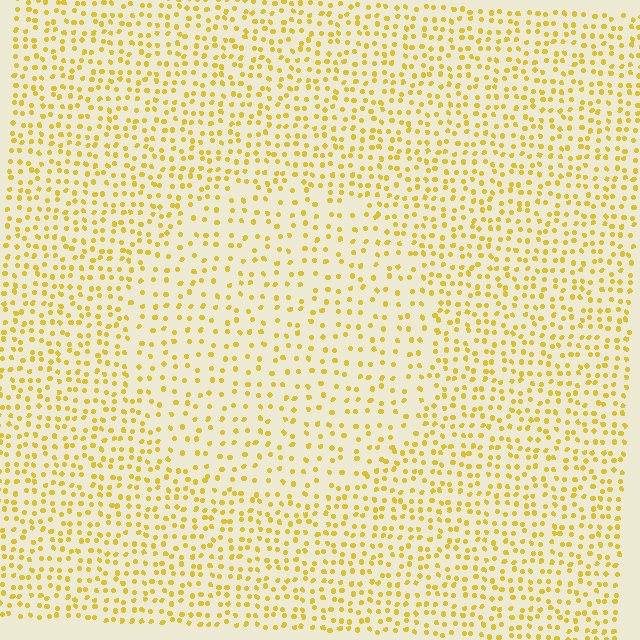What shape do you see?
I see a circle.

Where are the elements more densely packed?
The elements are more densely packed outside the circle boundary.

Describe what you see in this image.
The image contains small yellow elements arranged at two different densities. A circle-shaped region is visible where the elements are less densely packed than the surrounding area.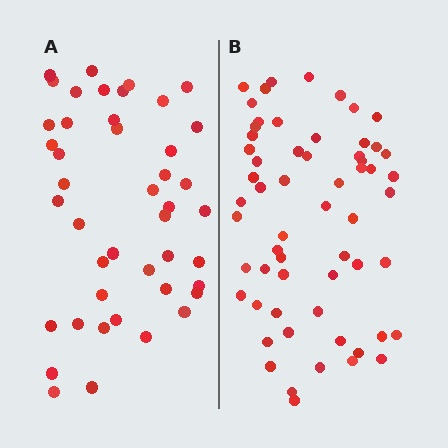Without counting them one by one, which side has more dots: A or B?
Region B (the right region) has more dots.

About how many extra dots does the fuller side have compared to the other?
Region B has approximately 15 more dots than region A.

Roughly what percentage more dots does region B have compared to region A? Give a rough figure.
About 35% more.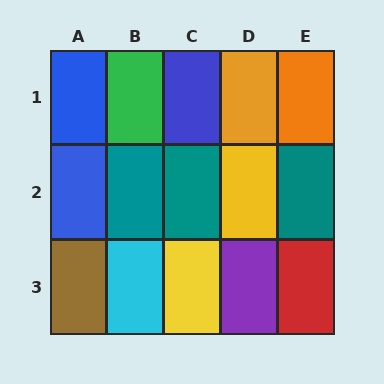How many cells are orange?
2 cells are orange.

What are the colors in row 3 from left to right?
Brown, cyan, yellow, purple, red.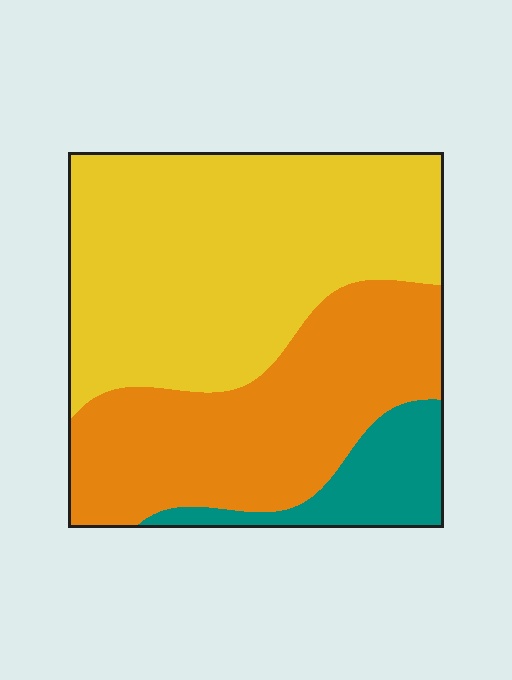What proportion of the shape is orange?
Orange covers roughly 35% of the shape.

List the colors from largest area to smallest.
From largest to smallest: yellow, orange, teal.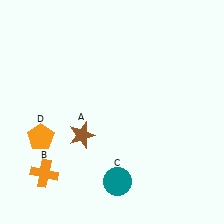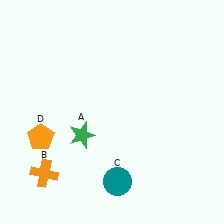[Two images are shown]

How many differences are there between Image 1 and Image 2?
There is 1 difference between the two images.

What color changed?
The star (A) changed from brown in Image 1 to green in Image 2.